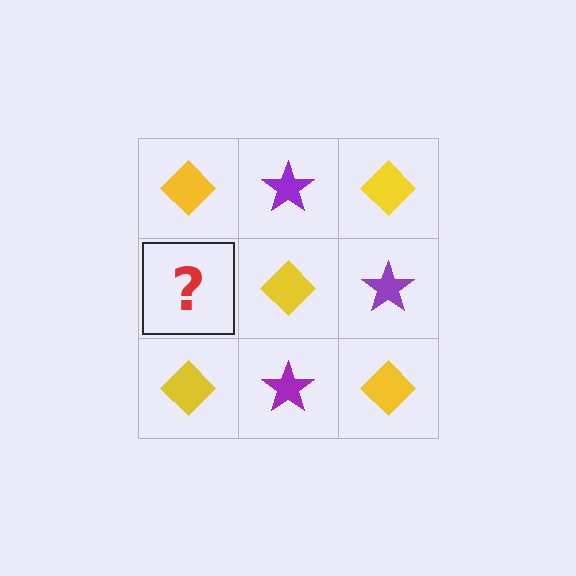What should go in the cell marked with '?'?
The missing cell should contain a purple star.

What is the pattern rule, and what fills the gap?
The rule is that it alternates yellow diamond and purple star in a checkerboard pattern. The gap should be filled with a purple star.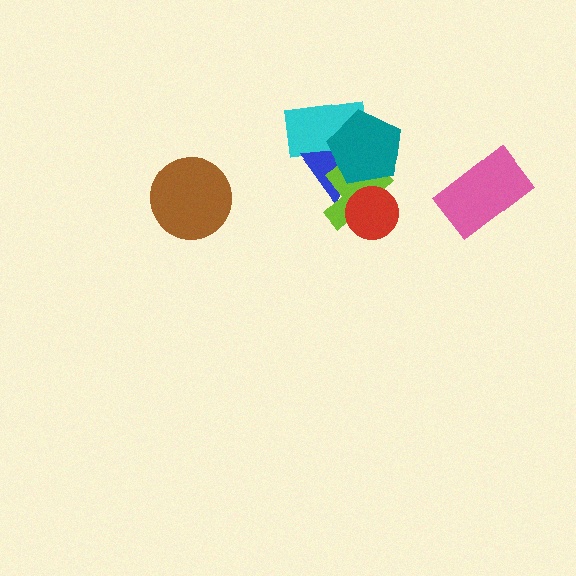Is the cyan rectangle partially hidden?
Yes, it is partially covered by another shape.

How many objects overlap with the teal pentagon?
3 objects overlap with the teal pentagon.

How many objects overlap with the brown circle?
0 objects overlap with the brown circle.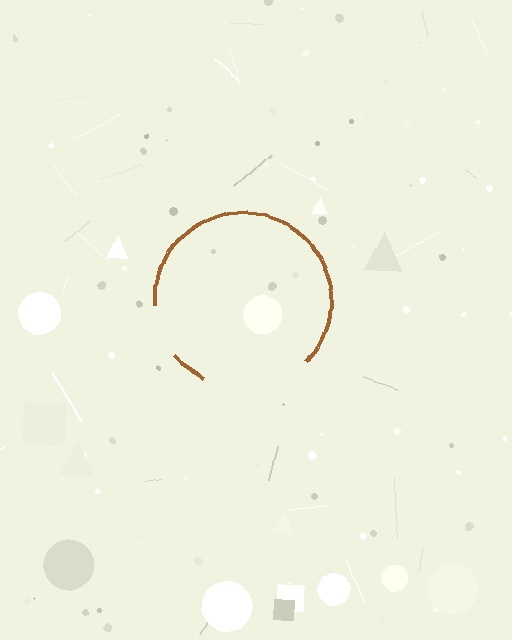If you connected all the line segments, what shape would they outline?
They would outline a circle.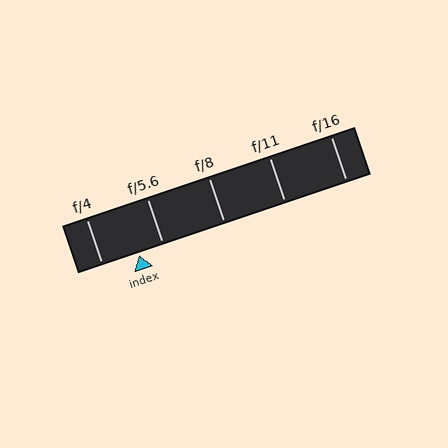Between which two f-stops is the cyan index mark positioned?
The index mark is between f/4 and f/5.6.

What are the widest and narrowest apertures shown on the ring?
The widest aperture shown is f/4 and the narrowest is f/16.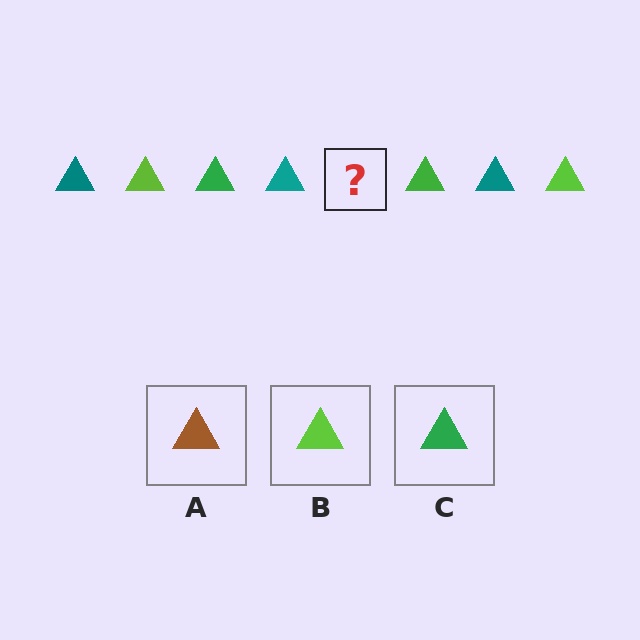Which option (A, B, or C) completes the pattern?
B.